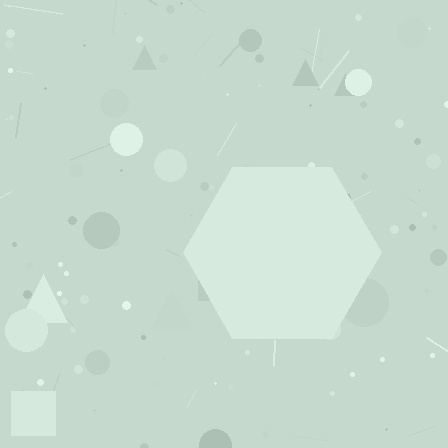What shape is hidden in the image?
A hexagon is hidden in the image.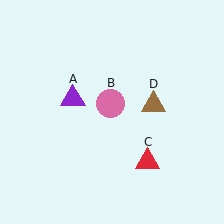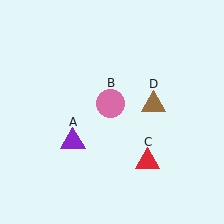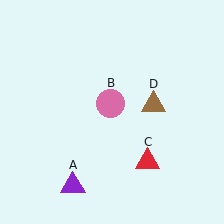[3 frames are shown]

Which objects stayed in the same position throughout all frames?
Pink circle (object B) and red triangle (object C) and brown triangle (object D) remained stationary.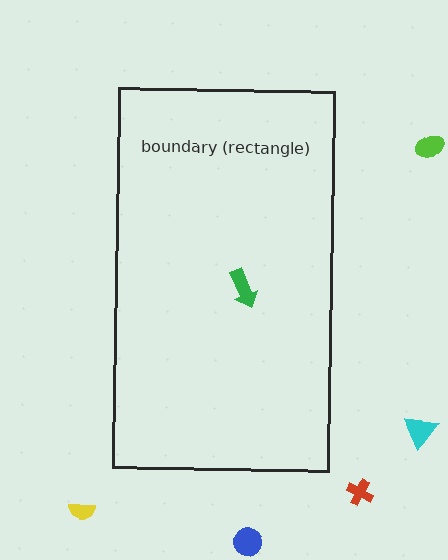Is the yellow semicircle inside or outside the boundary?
Outside.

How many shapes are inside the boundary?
1 inside, 5 outside.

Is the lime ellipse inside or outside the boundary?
Outside.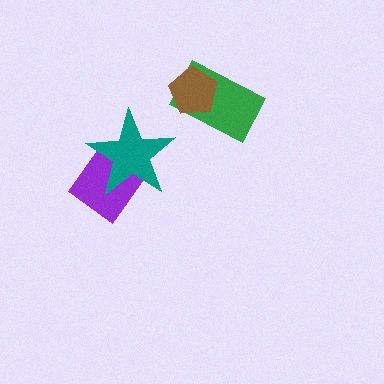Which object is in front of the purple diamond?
The teal star is in front of the purple diamond.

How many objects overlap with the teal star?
1 object overlaps with the teal star.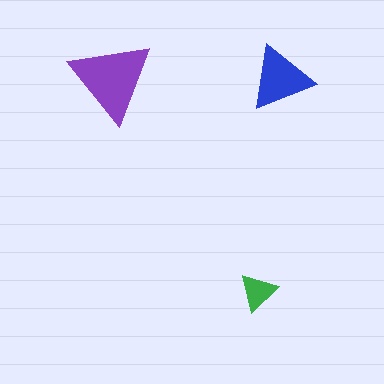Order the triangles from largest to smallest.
the purple one, the blue one, the green one.